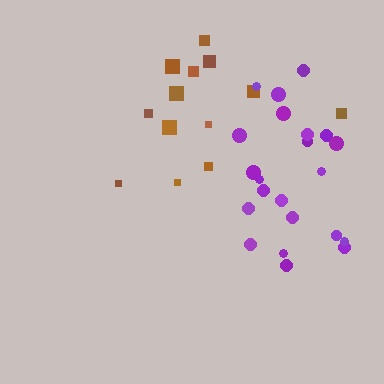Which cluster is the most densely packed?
Brown.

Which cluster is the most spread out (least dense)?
Purple.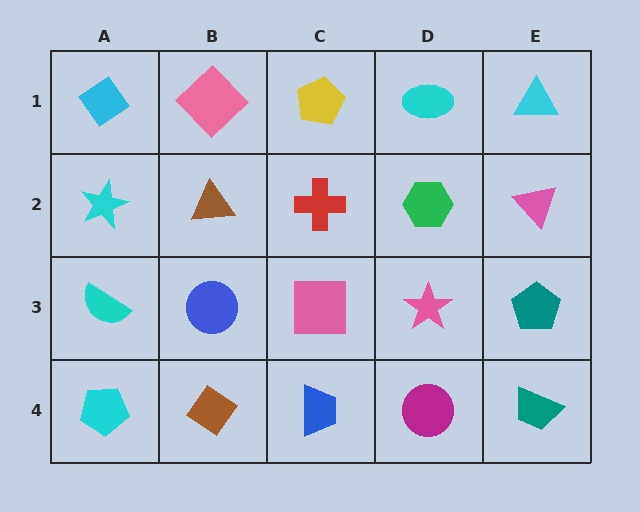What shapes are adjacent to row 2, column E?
A cyan triangle (row 1, column E), a teal pentagon (row 3, column E), a green hexagon (row 2, column D).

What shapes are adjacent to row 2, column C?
A yellow pentagon (row 1, column C), a pink square (row 3, column C), a brown triangle (row 2, column B), a green hexagon (row 2, column D).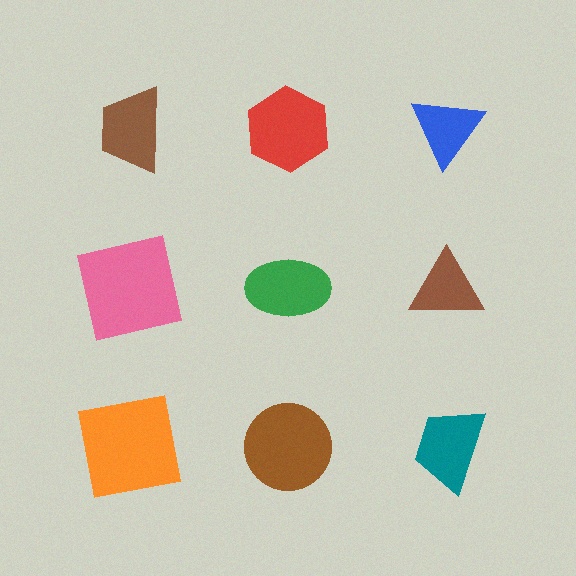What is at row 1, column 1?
A brown trapezoid.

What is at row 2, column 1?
A pink square.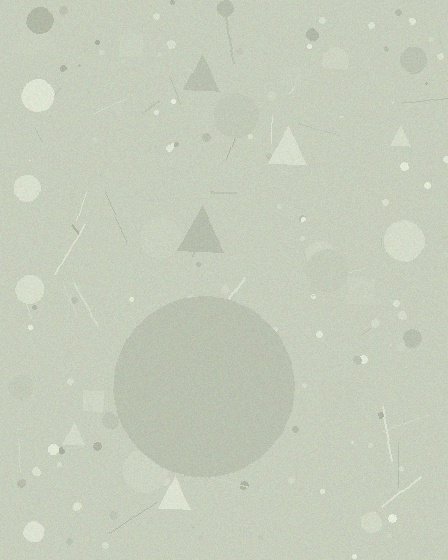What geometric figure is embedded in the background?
A circle is embedded in the background.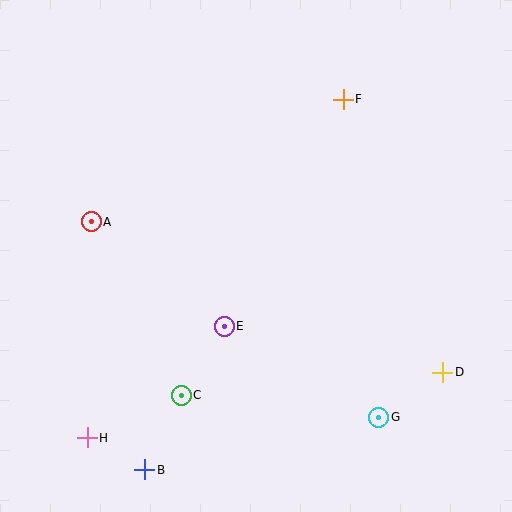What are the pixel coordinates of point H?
Point H is at (87, 438).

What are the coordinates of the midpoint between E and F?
The midpoint between E and F is at (284, 213).